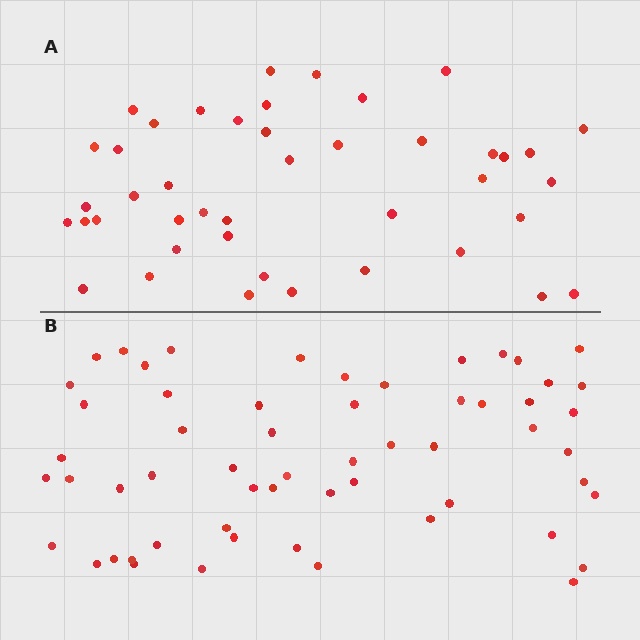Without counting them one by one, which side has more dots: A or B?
Region B (the bottom region) has more dots.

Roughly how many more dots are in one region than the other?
Region B has approximately 15 more dots than region A.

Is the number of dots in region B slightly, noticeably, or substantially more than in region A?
Region B has noticeably more, but not dramatically so. The ratio is roughly 1.3 to 1.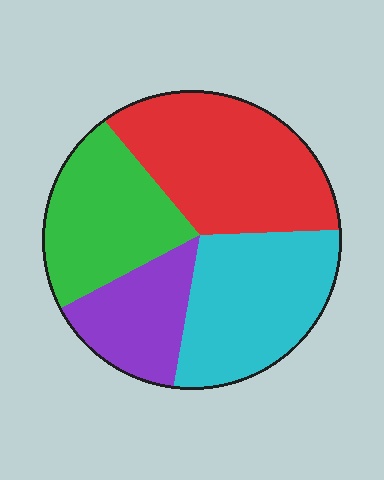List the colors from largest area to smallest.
From largest to smallest: red, cyan, green, purple.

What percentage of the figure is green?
Green takes up about one quarter (1/4) of the figure.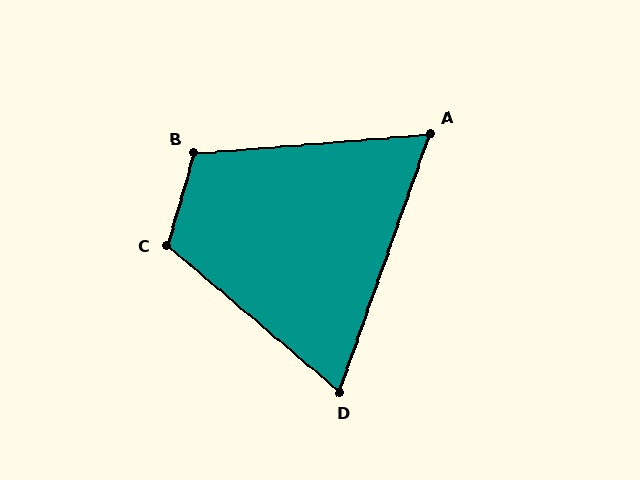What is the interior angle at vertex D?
Approximately 69 degrees (acute).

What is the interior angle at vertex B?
Approximately 111 degrees (obtuse).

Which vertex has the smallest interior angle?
A, at approximately 66 degrees.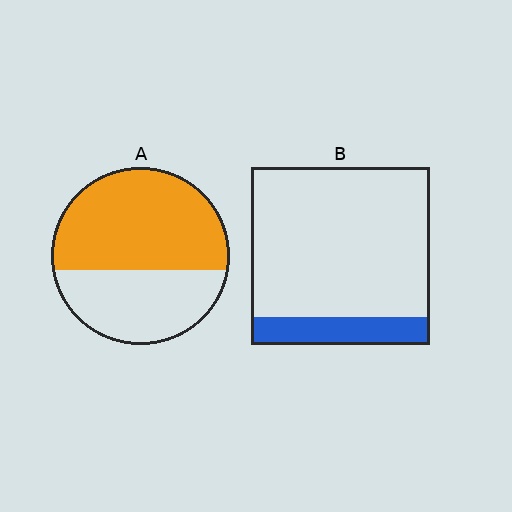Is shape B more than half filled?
No.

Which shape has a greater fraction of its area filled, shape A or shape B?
Shape A.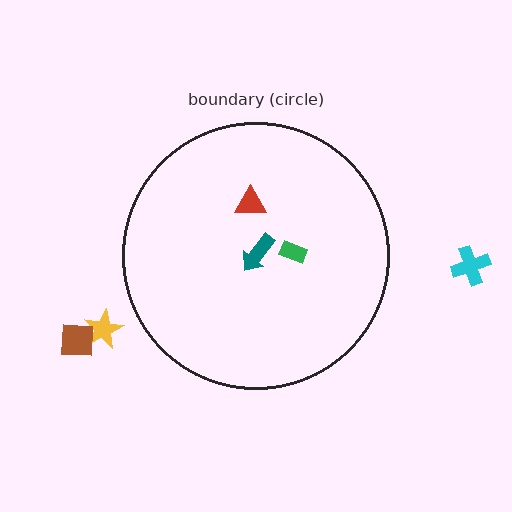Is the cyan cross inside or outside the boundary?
Outside.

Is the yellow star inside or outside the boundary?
Outside.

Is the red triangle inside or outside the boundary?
Inside.